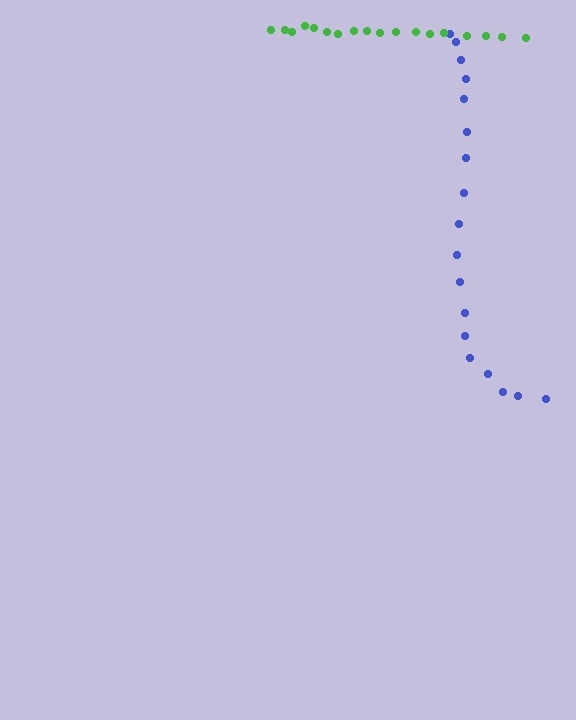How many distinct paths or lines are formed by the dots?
There are 2 distinct paths.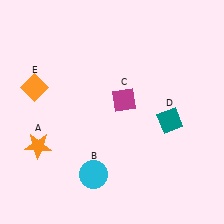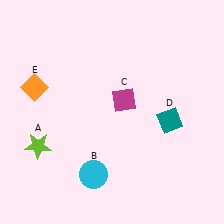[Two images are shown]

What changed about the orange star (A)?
In Image 1, A is orange. In Image 2, it changed to lime.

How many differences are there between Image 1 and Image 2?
There is 1 difference between the two images.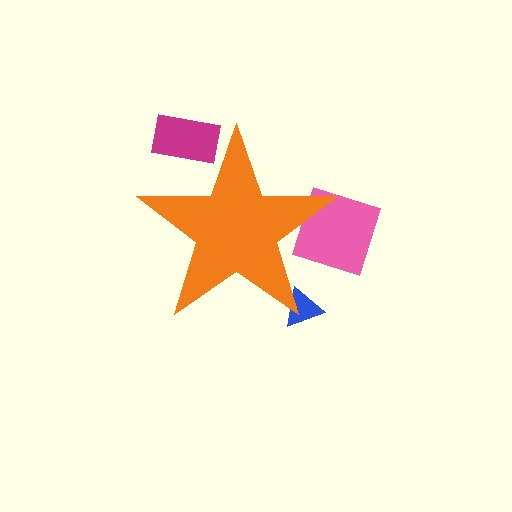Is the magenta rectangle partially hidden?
Yes, the magenta rectangle is partially hidden behind the orange star.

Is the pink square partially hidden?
Yes, the pink square is partially hidden behind the orange star.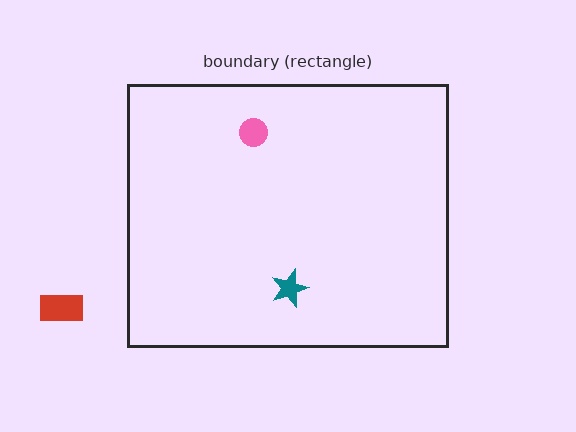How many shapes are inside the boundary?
2 inside, 1 outside.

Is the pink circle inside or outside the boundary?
Inside.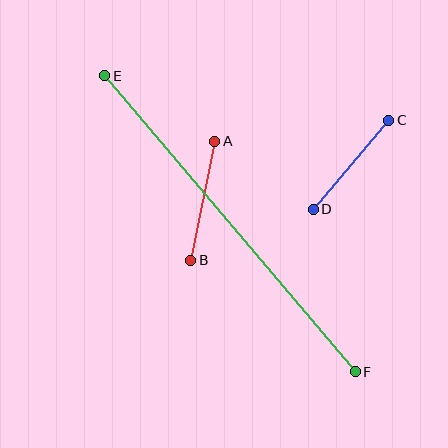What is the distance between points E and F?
The distance is approximately 388 pixels.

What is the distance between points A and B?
The distance is approximately 121 pixels.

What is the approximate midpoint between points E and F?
The midpoint is at approximately (230, 224) pixels.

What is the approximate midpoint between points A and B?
The midpoint is at approximately (203, 201) pixels.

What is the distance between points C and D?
The distance is approximately 117 pixels.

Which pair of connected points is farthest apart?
Points E and F are farthest apart.